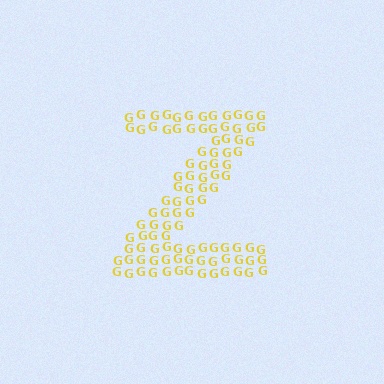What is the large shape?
The large shape is the letter Z.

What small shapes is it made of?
It is made of small letter G's.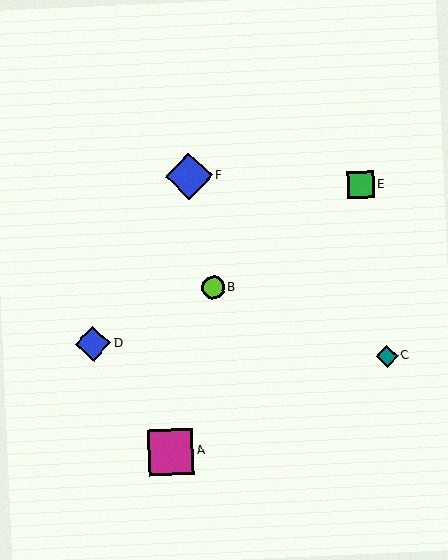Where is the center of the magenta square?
The center of the magenta square is at (171, 452).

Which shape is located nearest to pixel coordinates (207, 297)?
The lime circle (labeled B) at (213, 288) is nearest to that location.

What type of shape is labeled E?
Shape E is a green square.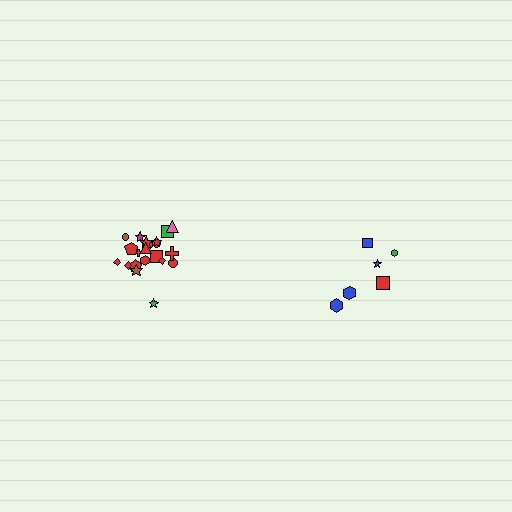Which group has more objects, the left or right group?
The left group.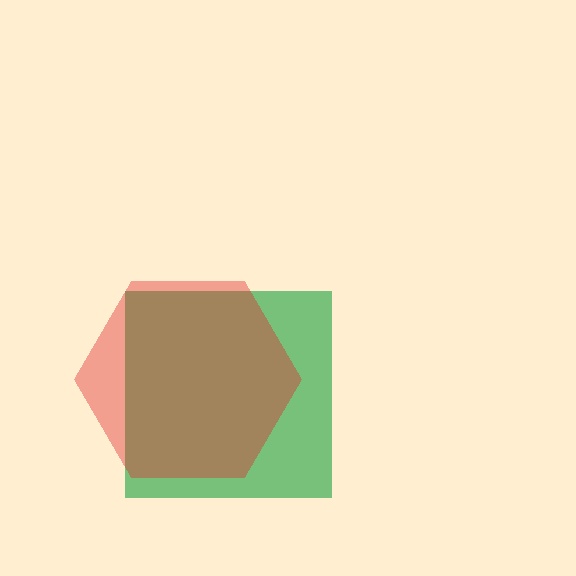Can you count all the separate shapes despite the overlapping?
Yes, there are 2 separate shapes.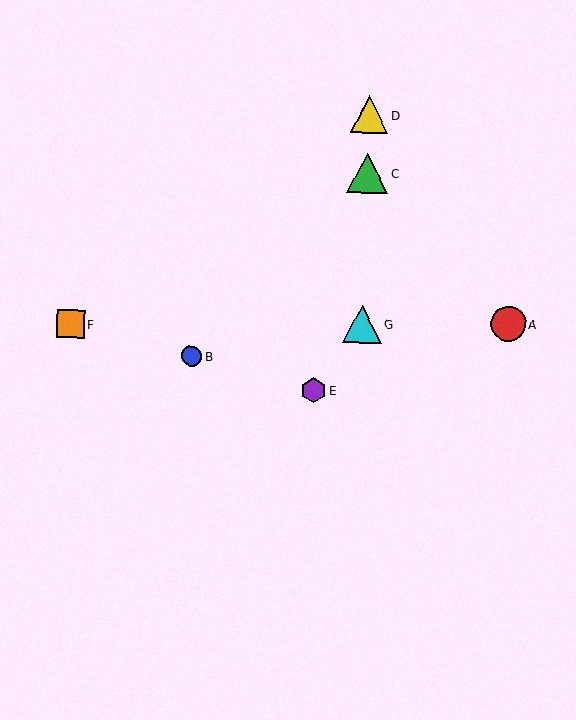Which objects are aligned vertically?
Objects C, D, G are aligned vertically.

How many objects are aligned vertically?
3 objects (C, D, G) are aligned vertically.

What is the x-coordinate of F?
Object F is at x≈70.